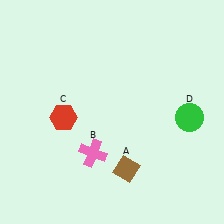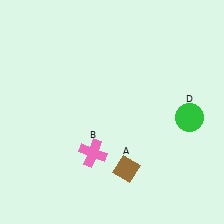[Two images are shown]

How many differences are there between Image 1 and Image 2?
There is 1 difference between the two images.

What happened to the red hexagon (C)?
The red hexagon (C) was removed in Image 2. It was in the bottom-left area of Image 1.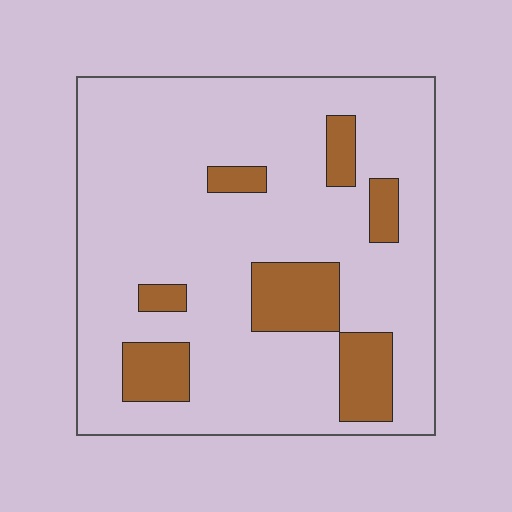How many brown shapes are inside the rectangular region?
7.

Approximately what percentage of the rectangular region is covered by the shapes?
Approximately 15%.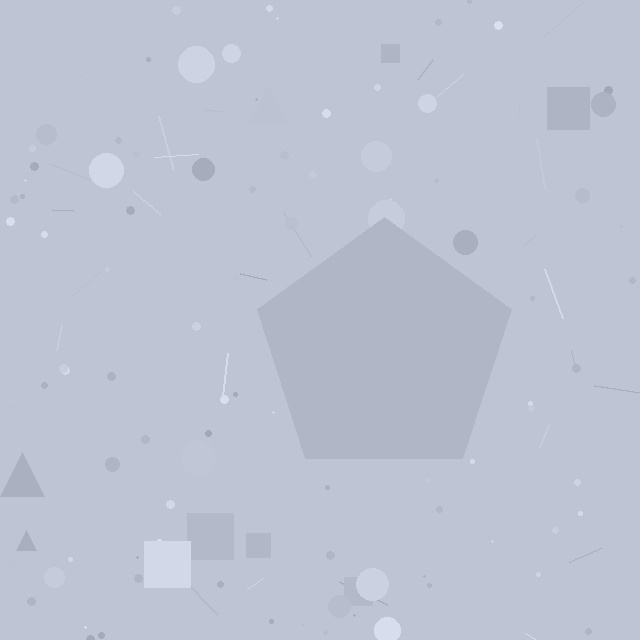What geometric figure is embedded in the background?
A pentagon is embedded in the background.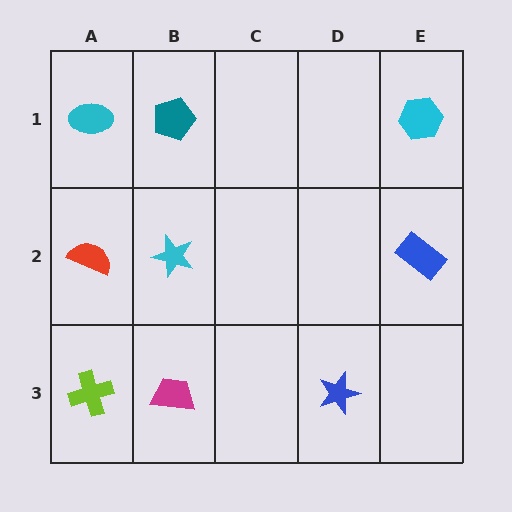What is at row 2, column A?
A red semicircle.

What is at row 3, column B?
A magenta trapezoid.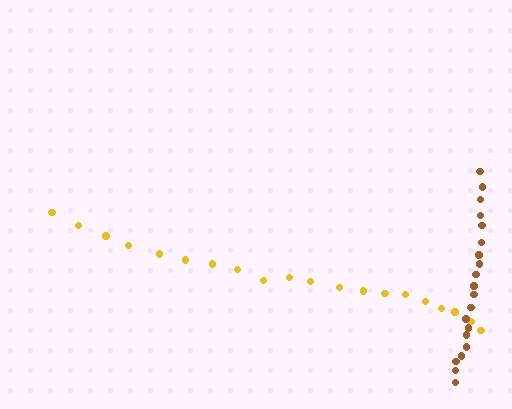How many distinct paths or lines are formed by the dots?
There are 2 distinct paths.